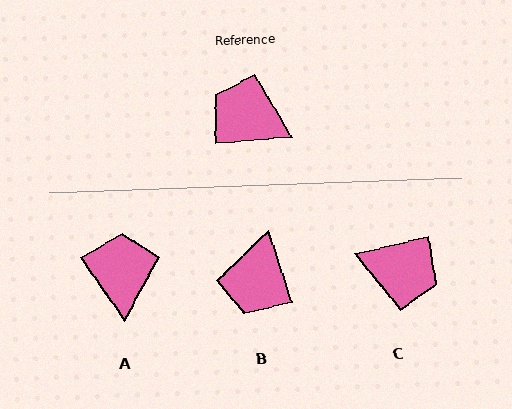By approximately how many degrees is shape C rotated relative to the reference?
Approximately 171 degrees clockwise.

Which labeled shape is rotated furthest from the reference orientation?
C, about 171 degrees away.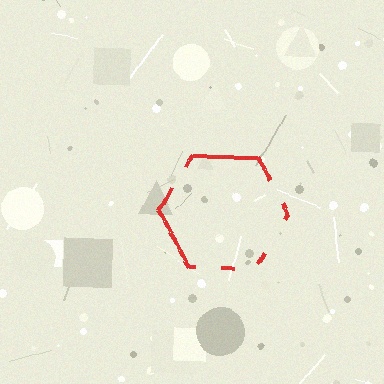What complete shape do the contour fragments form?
The contour fragments form a hexagon.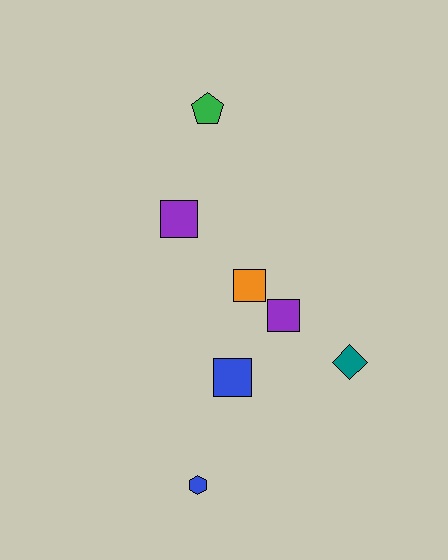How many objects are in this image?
There are 7 objects.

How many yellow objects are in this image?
There are no yellow objects.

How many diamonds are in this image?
There is 1 diamond.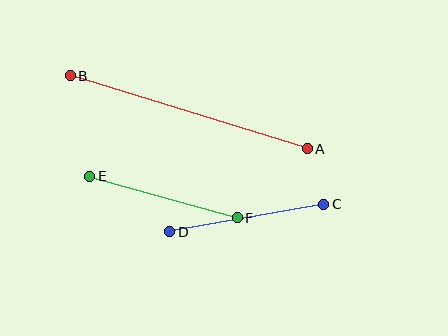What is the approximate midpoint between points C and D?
The midpoint is at approximately (247, 218) pixels.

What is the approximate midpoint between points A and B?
The midpoint is at approximately (189, 112) pixels.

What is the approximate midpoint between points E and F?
The midpoint is at approximately (163, 197) pixels.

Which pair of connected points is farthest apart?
Points A and B are farthest apart.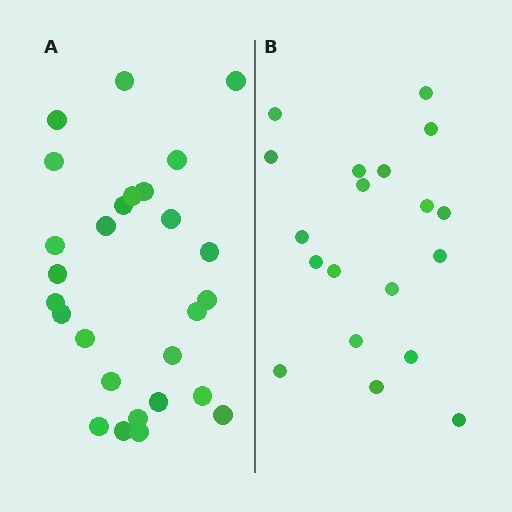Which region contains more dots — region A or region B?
Region A (the left region) has more dots.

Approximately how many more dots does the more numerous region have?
Region A has roughly 8 or so more dots than region B.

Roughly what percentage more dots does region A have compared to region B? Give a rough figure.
About 40% more.